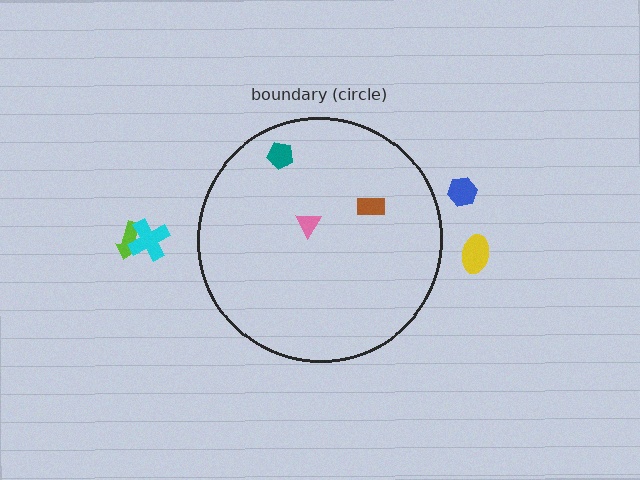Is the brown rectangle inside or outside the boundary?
Inside.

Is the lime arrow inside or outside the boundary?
Outside.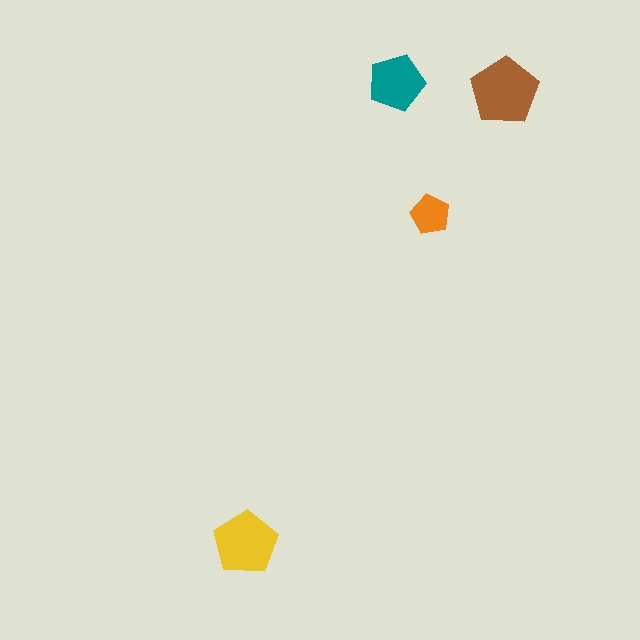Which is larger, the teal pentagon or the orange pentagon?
The teal one.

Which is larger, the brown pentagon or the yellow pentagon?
The brown one.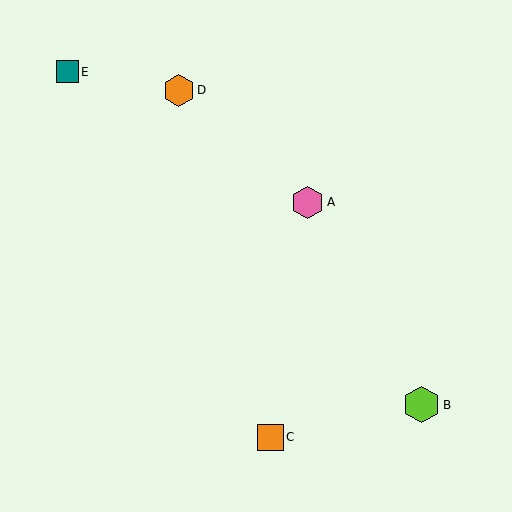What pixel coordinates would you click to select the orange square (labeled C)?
Click at (270, 437) to select the orange square C.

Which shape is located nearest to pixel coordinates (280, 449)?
The orange square (labeled C) at (270, 437) is nearest to that location.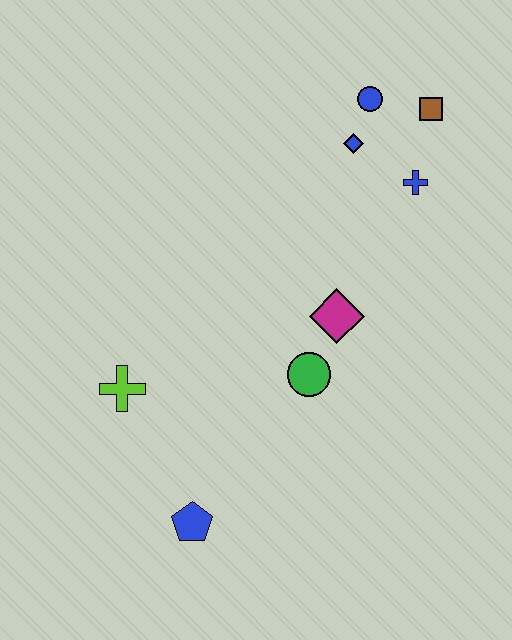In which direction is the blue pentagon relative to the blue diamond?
The blue pentagon is below the blue diamond.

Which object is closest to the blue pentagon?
The lime cross is closest to the blue pentagon.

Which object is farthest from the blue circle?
The blue pentagon is farthest from the blue circle.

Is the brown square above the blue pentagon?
Yes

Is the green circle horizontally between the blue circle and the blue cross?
No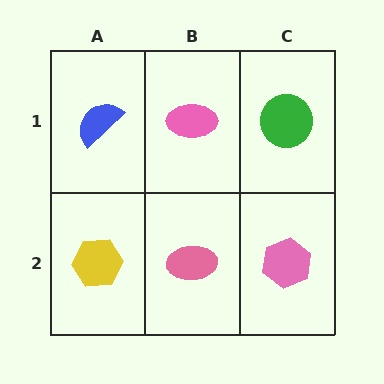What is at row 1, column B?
A pink ellipse.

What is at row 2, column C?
A pink hexagon.